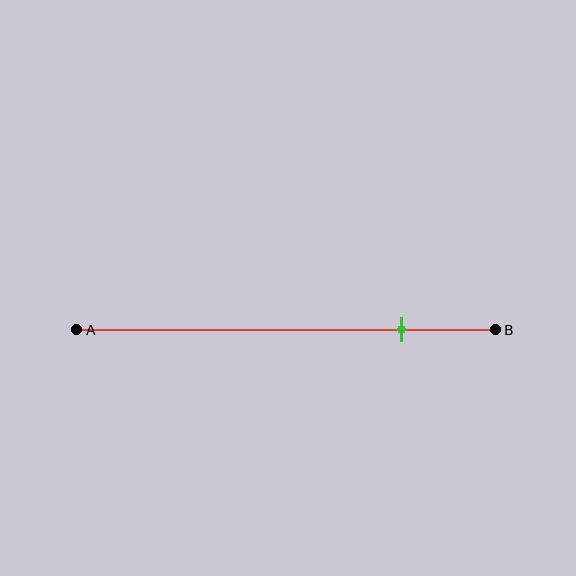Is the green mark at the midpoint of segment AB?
No, the mark is at about 80% from A, not at the 50% midpoint.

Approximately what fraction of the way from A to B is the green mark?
The green mark is approximately 80% of the way from A to B.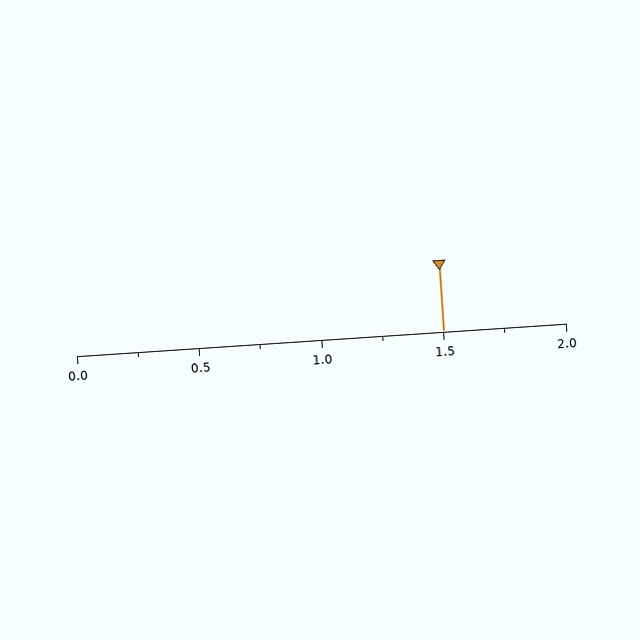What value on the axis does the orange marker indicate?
The marker indicates approximately 1.5.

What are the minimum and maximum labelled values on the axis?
The axis runs from 0.0 to 2.0.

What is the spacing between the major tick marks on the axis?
The major ticks are spaced 0.5 apart.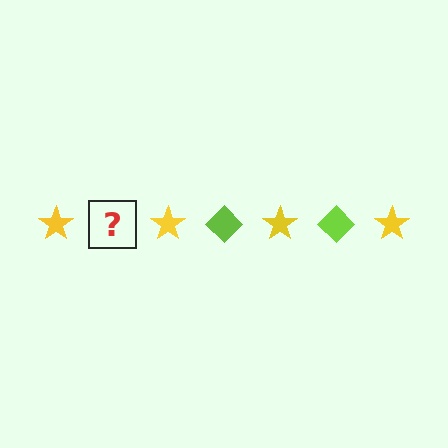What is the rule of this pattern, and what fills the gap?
The rule is that the pattern alternates between yellow star and lime diamond. The gap should be filled with a lime diamond.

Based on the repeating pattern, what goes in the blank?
The blank should be a lime diamond.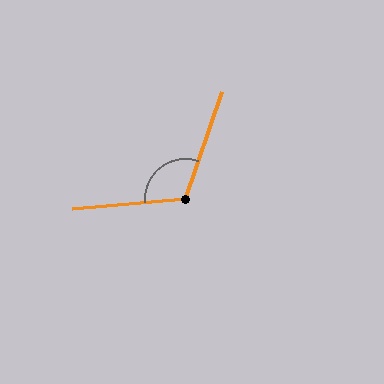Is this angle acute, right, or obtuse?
It is obtuse.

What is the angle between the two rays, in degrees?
Approximately 114 degrees.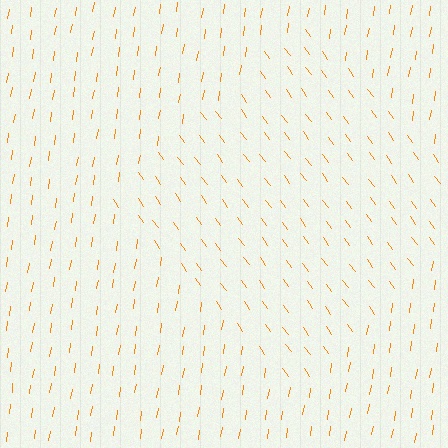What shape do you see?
I see a diamond.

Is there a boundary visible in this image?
Yes, there is a texture boundary formed by a change in line orientation.